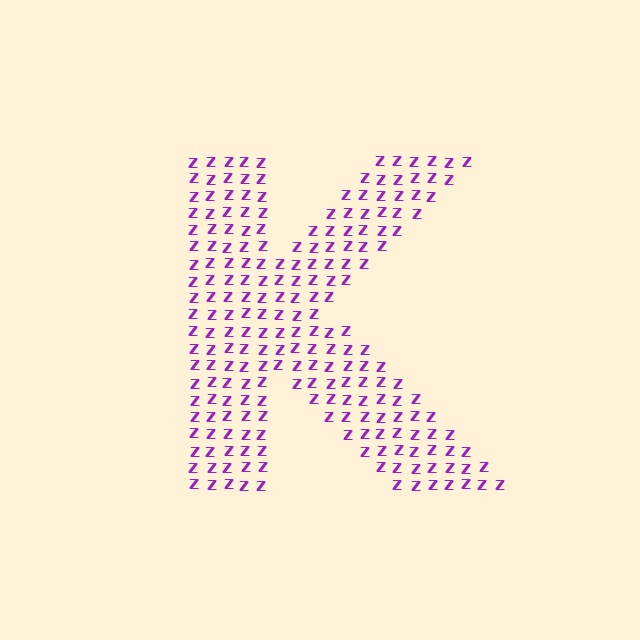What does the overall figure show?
The overall figure shows the letter K.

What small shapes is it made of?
It is made of small letter Z's.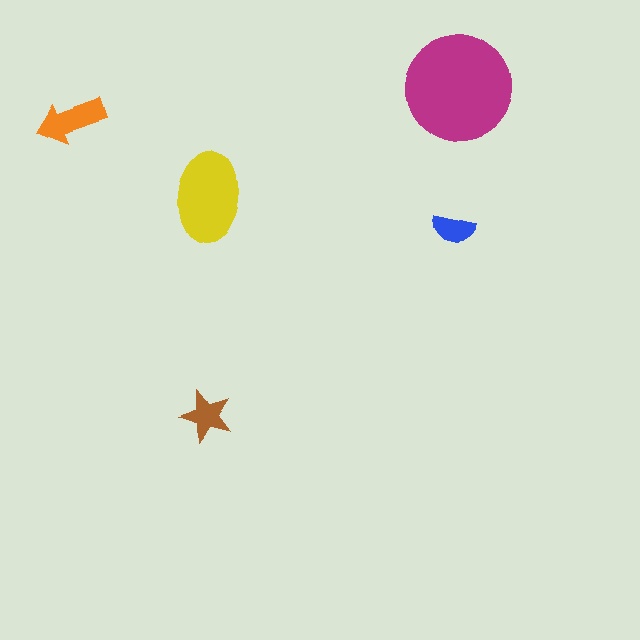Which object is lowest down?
The brown star is bottommost.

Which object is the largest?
The magenta circle.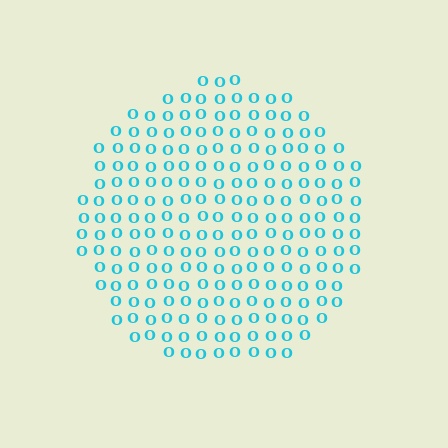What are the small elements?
The small elements are letter O's.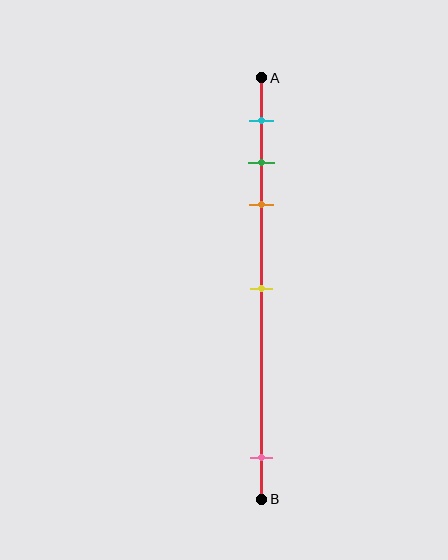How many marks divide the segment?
There are 5 marks dividing the segment.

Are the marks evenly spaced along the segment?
No, the marks are not evenly spaced.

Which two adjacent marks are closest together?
The green and orange marks are the closest adjacent pair.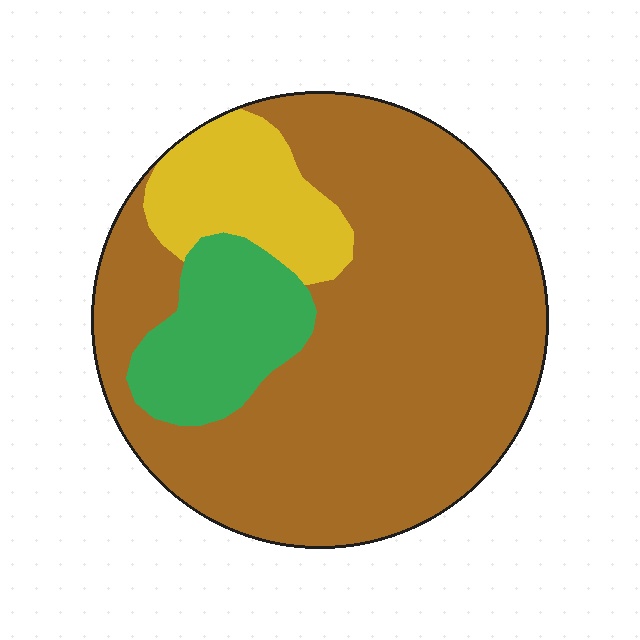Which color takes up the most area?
Brown, at roughly 75%.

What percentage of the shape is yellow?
Yellow takes up about one eighth (1/8) of the shape.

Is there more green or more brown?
Brown.